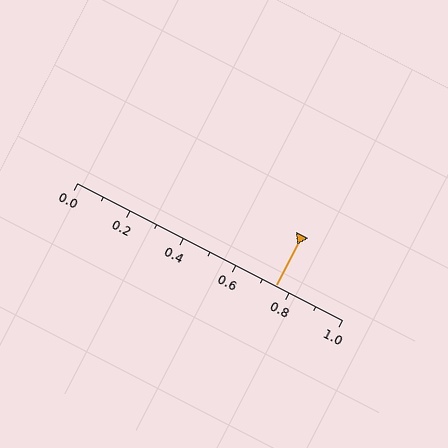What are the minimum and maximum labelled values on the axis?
The axis runs from 0.0 to 1.0.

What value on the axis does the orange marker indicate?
The marker indicates approximately 0.75.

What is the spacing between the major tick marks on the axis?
The major ticks are spaced 0.2 apart.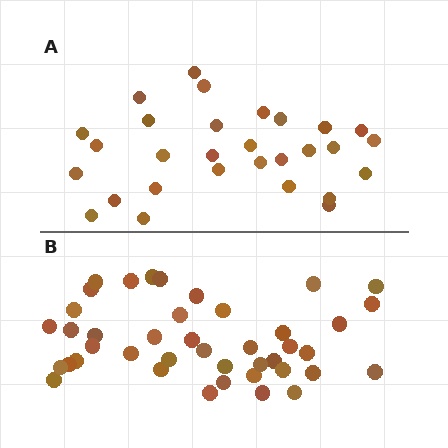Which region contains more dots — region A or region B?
Region B (the bottom region) has more dots.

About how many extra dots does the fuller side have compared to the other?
Region B has approximately 15 more dots than region A.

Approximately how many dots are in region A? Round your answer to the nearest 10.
About 30 dots. (The exact count is 29, which rounds to 30.)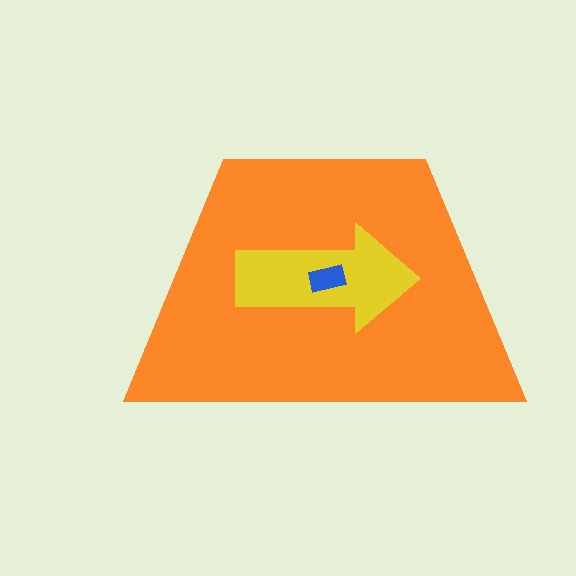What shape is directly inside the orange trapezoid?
The yellow arrow.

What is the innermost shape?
The blue rectangle.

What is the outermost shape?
The orange trapezoid.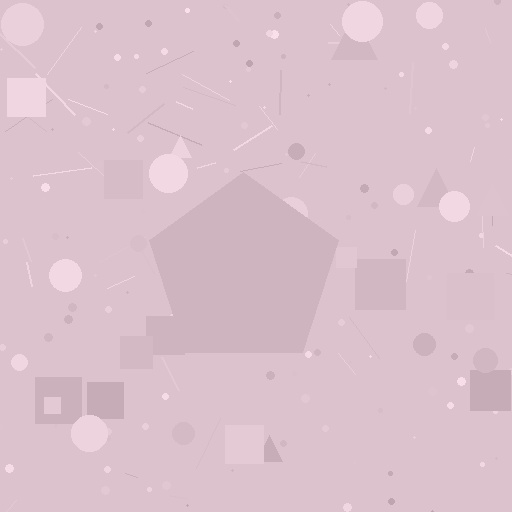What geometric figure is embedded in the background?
A pentagon is embedded in the background.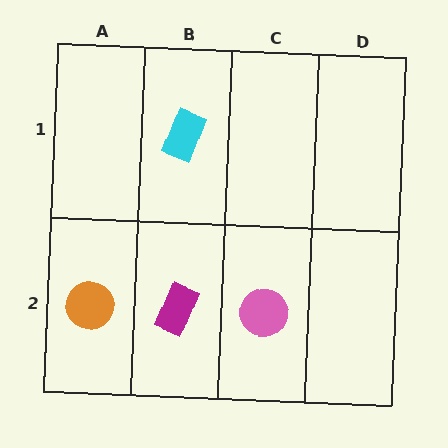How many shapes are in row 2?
3 shapes.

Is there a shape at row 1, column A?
No, that cell is empty.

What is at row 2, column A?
An orange circle.